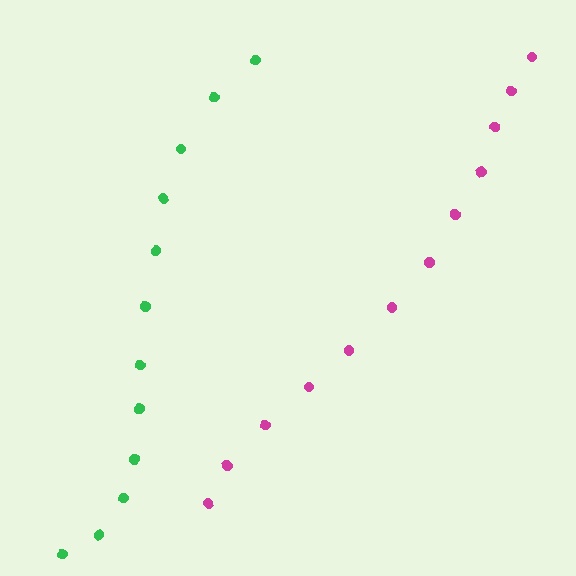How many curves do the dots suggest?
There are 2 distinct paths.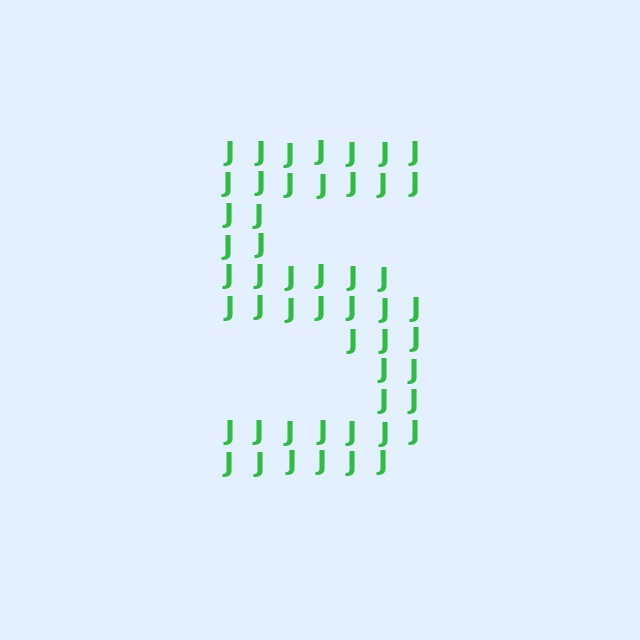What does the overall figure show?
The overall figure shows the digit 5.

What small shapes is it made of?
It is made of small letter J's.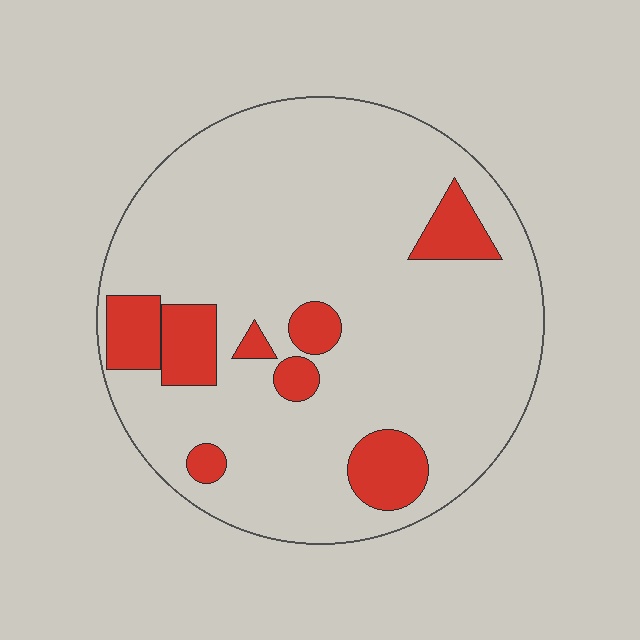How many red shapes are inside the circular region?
8.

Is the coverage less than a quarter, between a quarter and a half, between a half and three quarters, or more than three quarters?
Less than a quarter.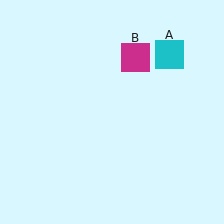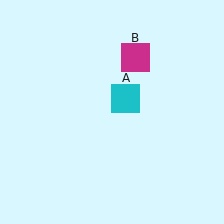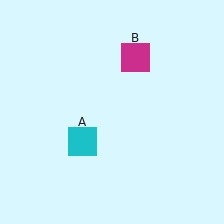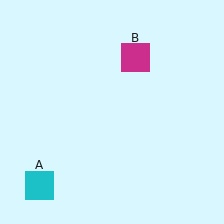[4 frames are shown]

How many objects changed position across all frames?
1 object changed position: cyan square (object A).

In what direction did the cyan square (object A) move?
The cyan square (object A) moved down and to the left.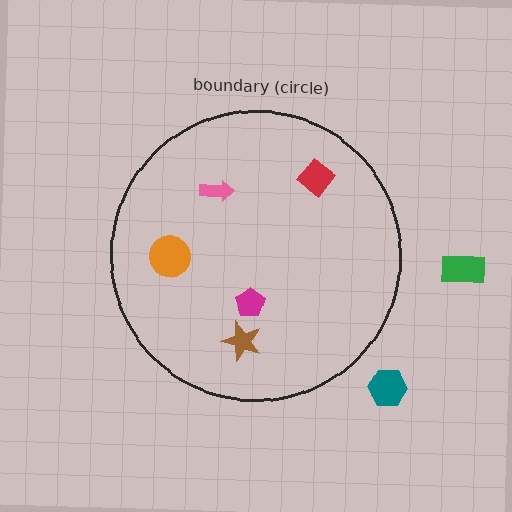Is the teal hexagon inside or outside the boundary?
Outside.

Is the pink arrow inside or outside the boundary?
Inside.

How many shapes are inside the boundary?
5 inside, 2 outside.